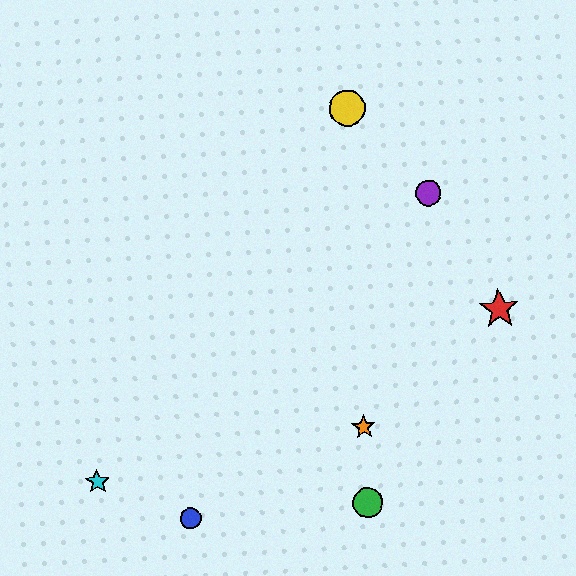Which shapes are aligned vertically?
The green circle, the yellow circle, the orange star are aligned vertically.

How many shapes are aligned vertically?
3 shapes (the green circle, the yellow circle, the orange star) are aligned vertically.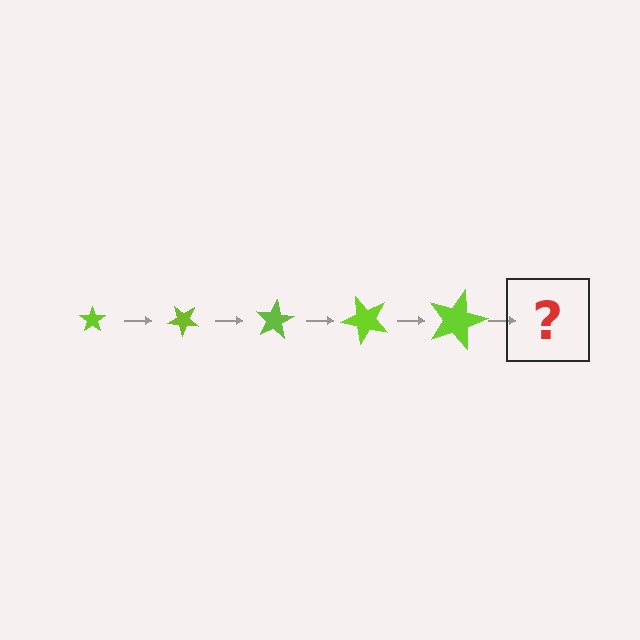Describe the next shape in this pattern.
It should be a star, larger than the previous one and rotated 200 degrees from the start.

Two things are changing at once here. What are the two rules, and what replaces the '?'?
The two rules are that the star grows larger each step and it rotates 40 degrees each step. The '?' should be a star, larger than the previous one and rotated 200 degrees from the start.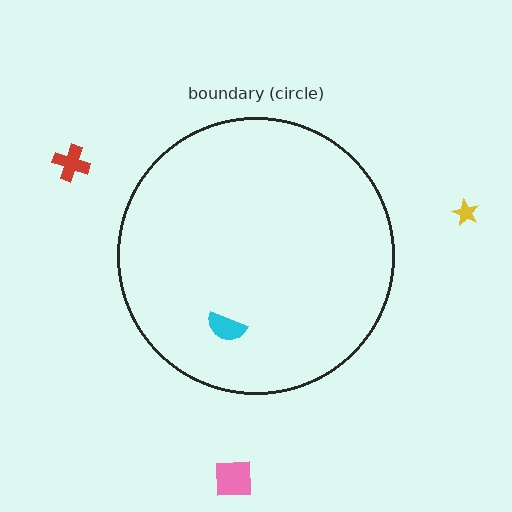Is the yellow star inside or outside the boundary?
Outside.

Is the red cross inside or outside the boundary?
Outside.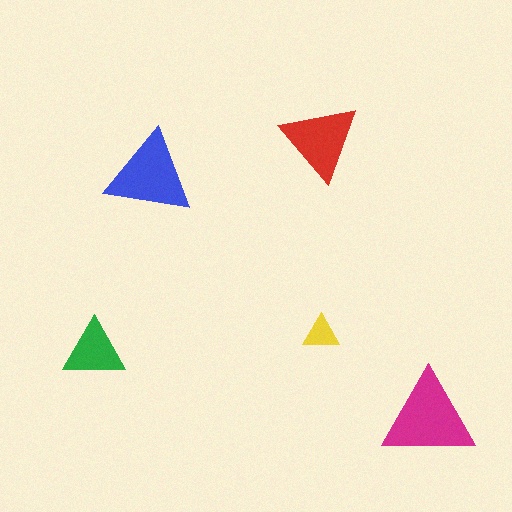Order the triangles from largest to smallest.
the magenta one, the blue one, the red one, the green one, the yellow one.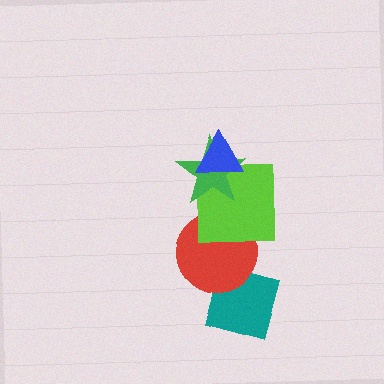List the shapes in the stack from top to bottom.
From top to bottom: the blue triangle, the green star, the lime square, the red circle, the teal square.